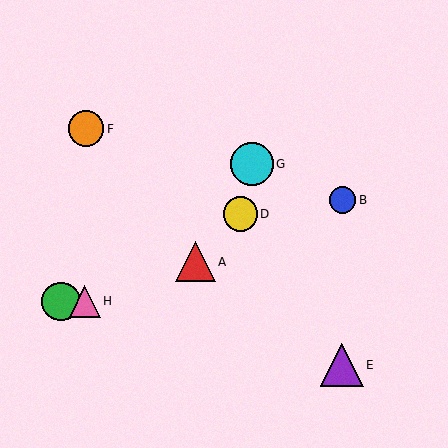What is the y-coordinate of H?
Object H is at y≈301.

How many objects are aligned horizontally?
2 objects (C, H) are aligned horizontally.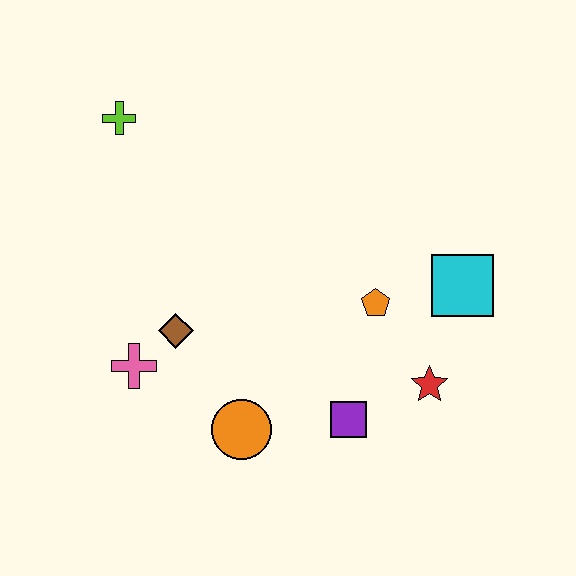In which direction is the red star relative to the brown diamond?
The red star is to the right of the brown diamond.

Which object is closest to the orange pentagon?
The cyan square is closest to the orange pentagon.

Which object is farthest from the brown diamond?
The cyan square is farthest from the brown diamond.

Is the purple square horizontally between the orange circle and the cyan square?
Yes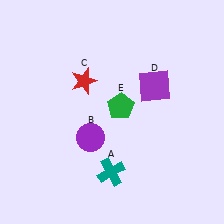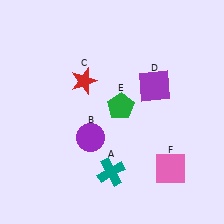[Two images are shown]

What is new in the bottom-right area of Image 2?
A pink square (F) was added in the bottom-right area of Image 2.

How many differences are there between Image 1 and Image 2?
There is 1 difference between the two images.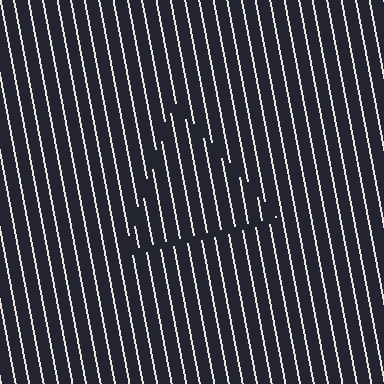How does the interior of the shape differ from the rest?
The interior of the shape contains the same grating, shifted by half a period — the contour is defined by the phase discontinuity where line-ends from the inner and outer gratings abut.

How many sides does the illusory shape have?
3 sides — the line-ends trace a triangle.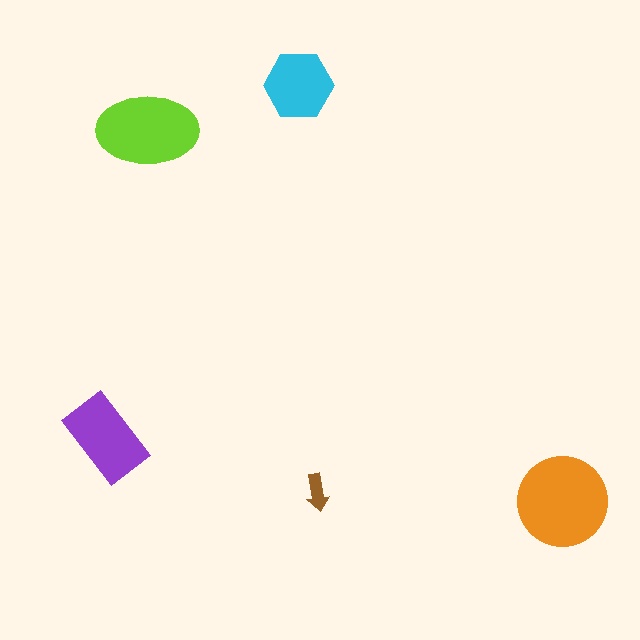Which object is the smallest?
The brown arrow.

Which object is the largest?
The orange circle.